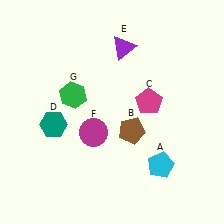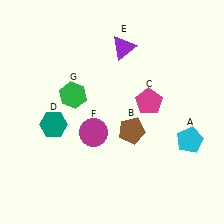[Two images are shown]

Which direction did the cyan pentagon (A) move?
The cyan pentagon (A) moved right.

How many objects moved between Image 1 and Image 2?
1 object moved between the two images.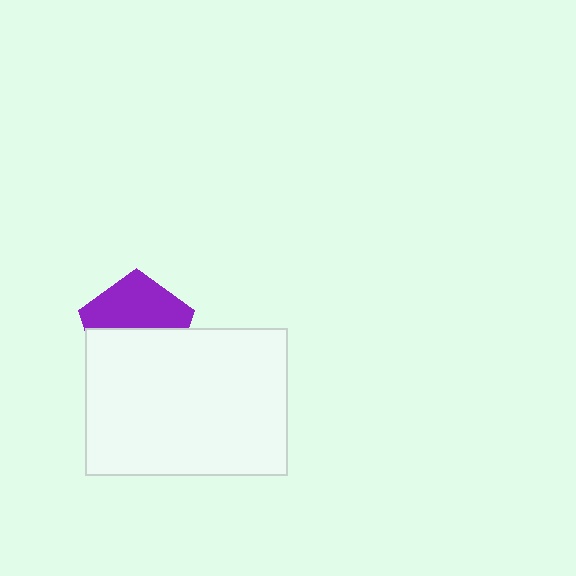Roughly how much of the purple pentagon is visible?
About half of it is visible (roughly 49%).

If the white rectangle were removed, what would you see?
You would see the complete purple pentagon.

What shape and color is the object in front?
The object in front is a white rectangle.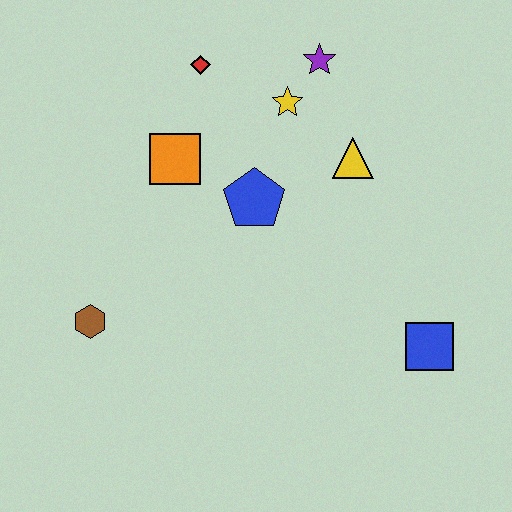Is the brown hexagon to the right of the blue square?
No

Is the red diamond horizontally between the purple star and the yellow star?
No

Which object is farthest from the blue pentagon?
The blue square is farthest from the blue pentagon.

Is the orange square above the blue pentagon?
Yes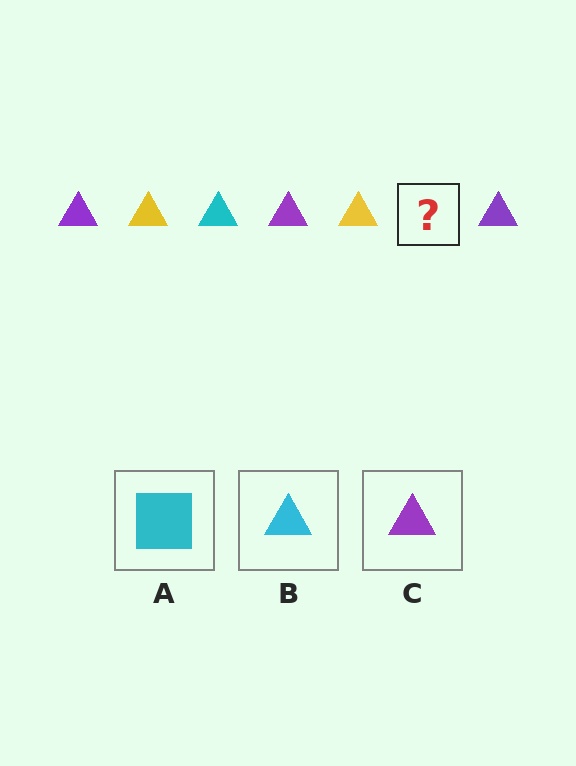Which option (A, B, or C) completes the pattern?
B.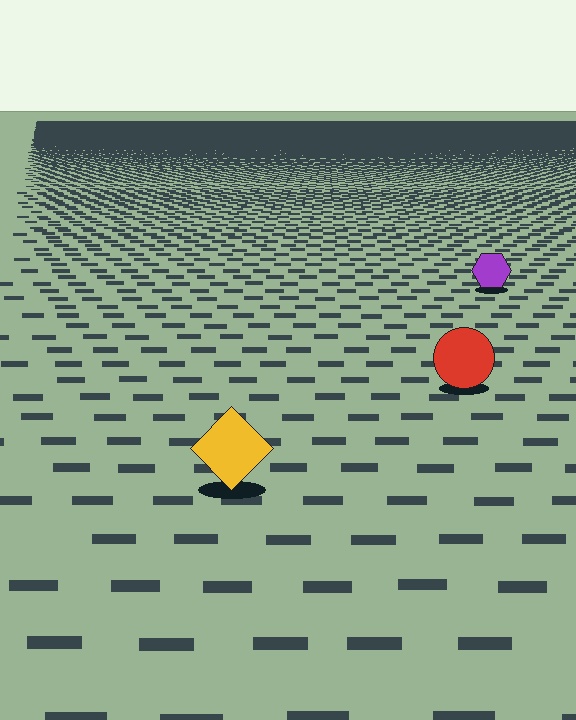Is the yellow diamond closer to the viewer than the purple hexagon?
Yes. The yellow diamond is closer — you can tell from the texture gradient: the ground texture is coarser near it.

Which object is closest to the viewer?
The yellow diamond is closest. The texture marks near it are larger and more spread out.